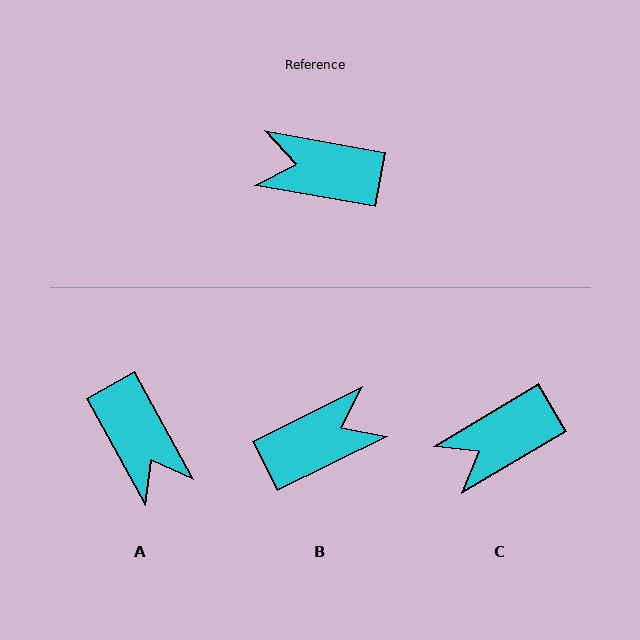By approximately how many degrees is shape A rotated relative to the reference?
Approximately 129 degrees counter-clockwise.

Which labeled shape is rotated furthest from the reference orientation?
B, about 143 degrees away.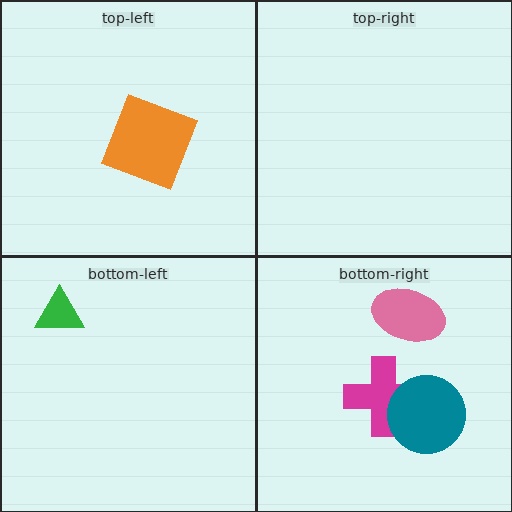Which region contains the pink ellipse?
The bottom-right region.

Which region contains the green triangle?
The bottom-left region.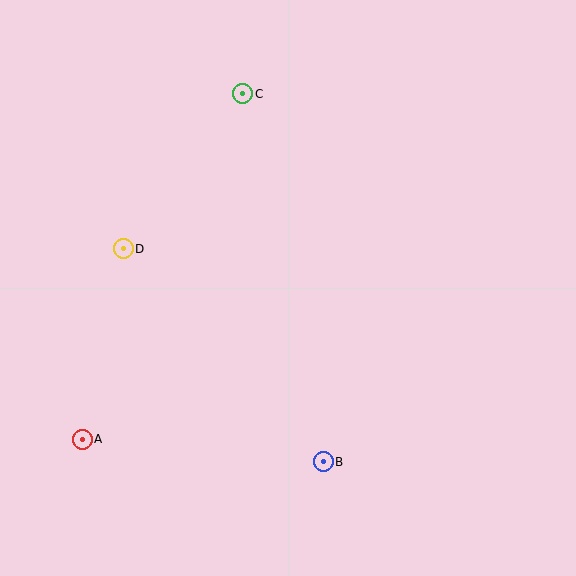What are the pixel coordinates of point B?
Point B is at (323, 462).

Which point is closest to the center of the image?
Point D at (123, 249) is closest to the center.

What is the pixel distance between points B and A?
The distance between B and A is 242 pixels.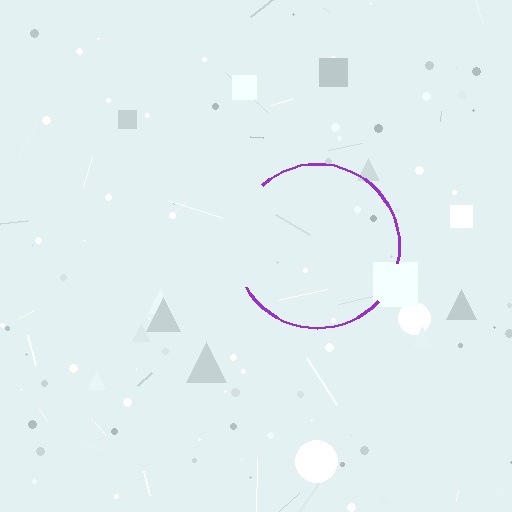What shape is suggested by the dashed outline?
The dashed outline suggests a circle.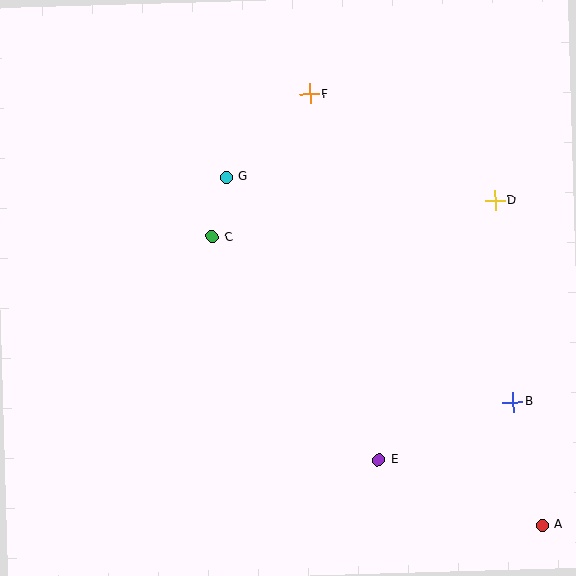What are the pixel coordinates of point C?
Point C is at (212, 237).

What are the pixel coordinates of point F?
Point F is at (310, 94).